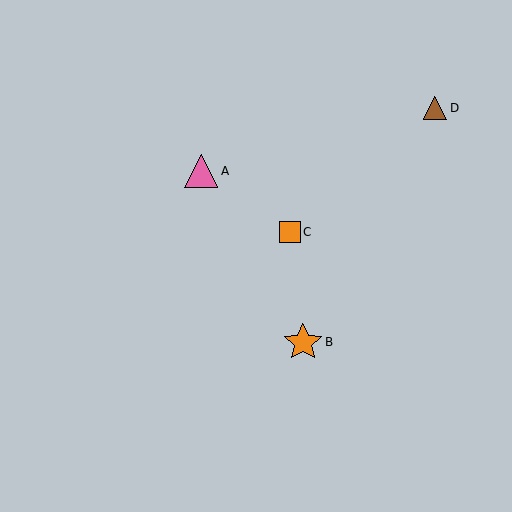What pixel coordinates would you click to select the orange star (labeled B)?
Click at (303, 342) to select the orange star B.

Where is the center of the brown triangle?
The center of the brown triangle is at (435, 108).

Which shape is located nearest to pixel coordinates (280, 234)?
The orange square (labeled C) at (290, 232) is nearest to that location.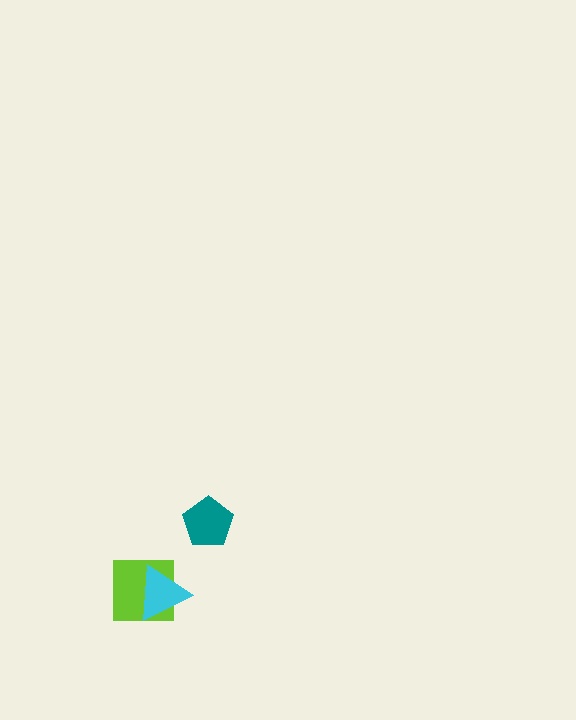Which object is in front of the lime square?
The cyan triangle is in front of the lime square.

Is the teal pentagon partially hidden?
No, no other shape covers it.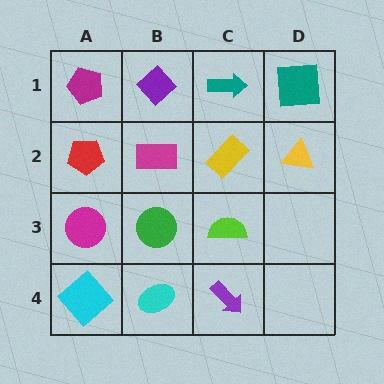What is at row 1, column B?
A purple diamond.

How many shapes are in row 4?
3 shapes.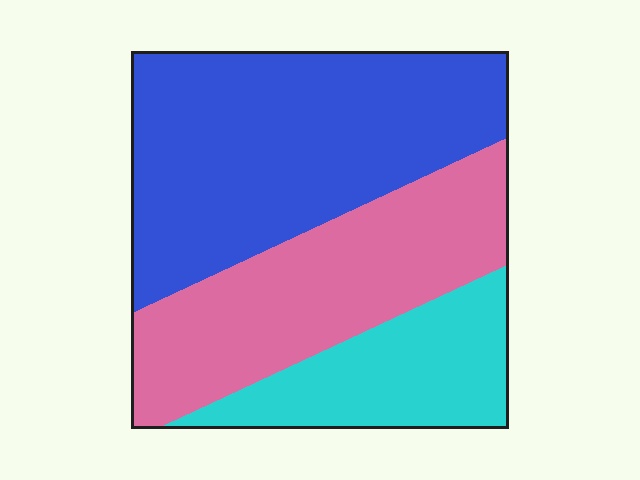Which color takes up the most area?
Blue, at roughly 45%.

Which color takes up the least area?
Cyan, at roughly 20%.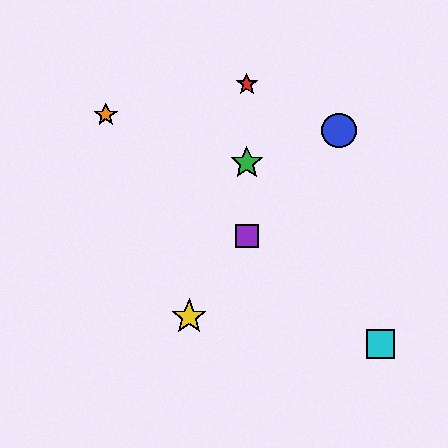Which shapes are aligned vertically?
The red star, the green star, the purple square are aligned vertically.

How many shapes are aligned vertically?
3 shapes (the red star, the green star, the purple square) are aligned vertically.